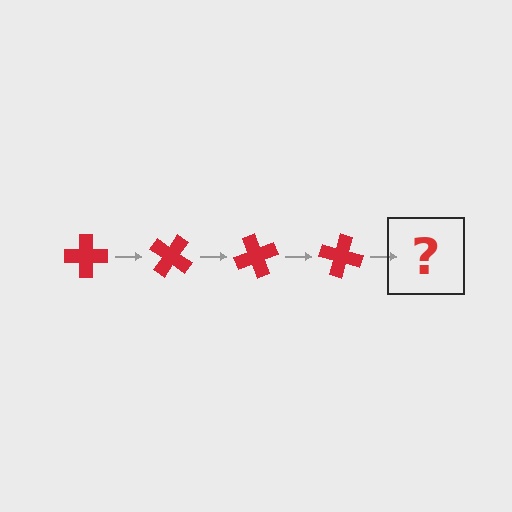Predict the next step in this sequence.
The next step is a red cross rotated 140 degrees.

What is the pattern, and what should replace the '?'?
The pattern is that the cross rotates 35 degrees each step. The '?' should be a red cross rotated 140 degrees.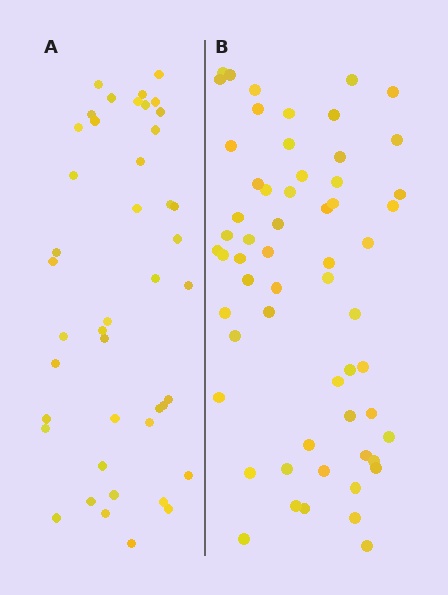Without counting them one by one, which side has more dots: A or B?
Region B (the right region) has more dots.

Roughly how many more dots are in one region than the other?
Region B has approximately 15 more dots than region A.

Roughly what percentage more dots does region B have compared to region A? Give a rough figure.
About 35% more.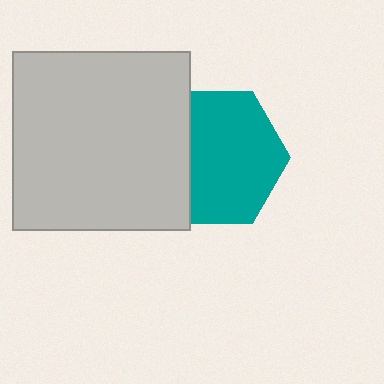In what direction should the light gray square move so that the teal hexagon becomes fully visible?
The light gray square should move left. That is the shortest direction to clear the overlap and leave the teal hexagon fully visible.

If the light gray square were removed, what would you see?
You would see the complete teal hexagon.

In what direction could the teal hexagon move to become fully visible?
The teal hexagon could move right. That would shift it out from behind the light gray square entirely.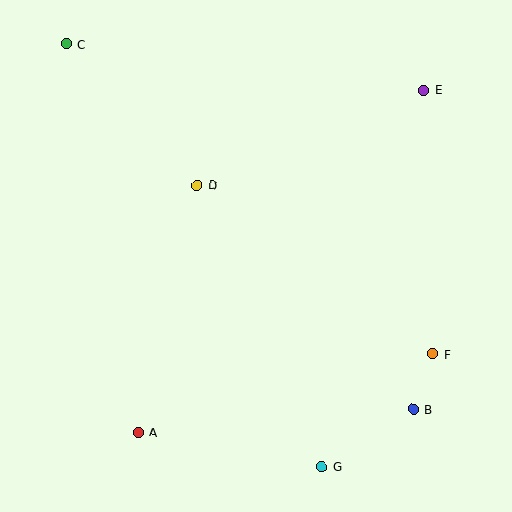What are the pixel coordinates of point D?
Point D is at (197, 185).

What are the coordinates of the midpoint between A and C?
The midpoint between A and C is at (102, 238).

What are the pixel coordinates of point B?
Point B is at (413, 409).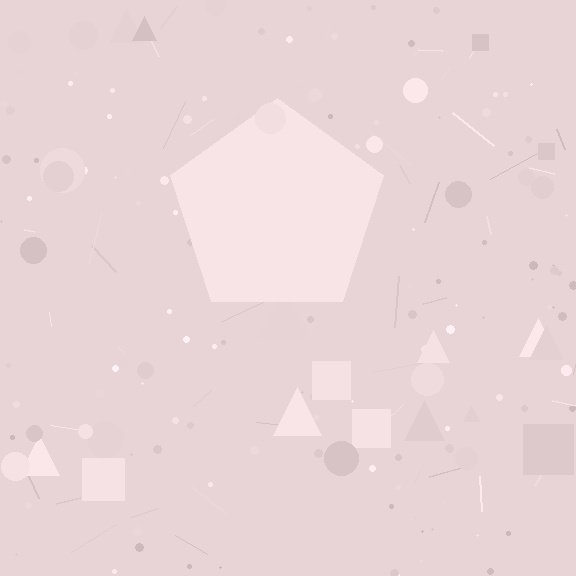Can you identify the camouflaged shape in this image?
The camouflaged shape is a pentagon.